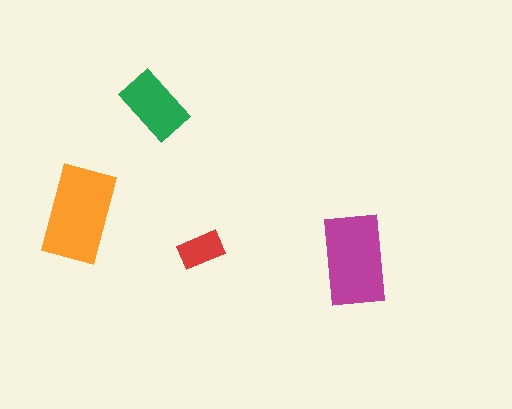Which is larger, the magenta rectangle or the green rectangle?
The magenta one.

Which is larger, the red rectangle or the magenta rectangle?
The magenta one.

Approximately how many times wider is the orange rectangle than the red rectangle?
About 2 times wider.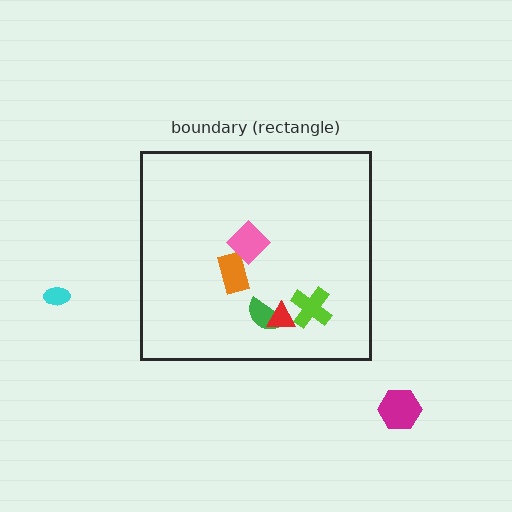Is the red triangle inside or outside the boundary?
Inside.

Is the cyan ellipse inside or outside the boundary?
Outside.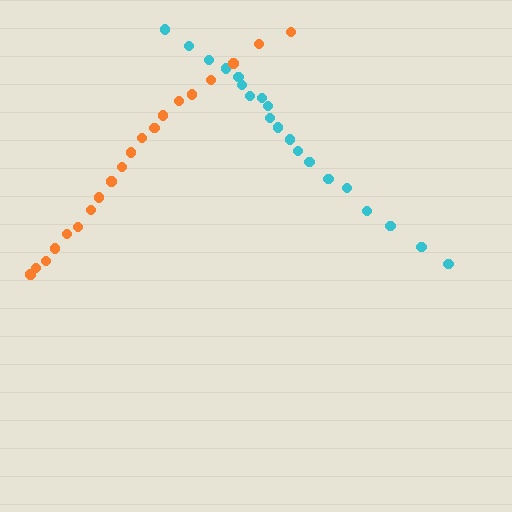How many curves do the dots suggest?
There are 2 distinct paths.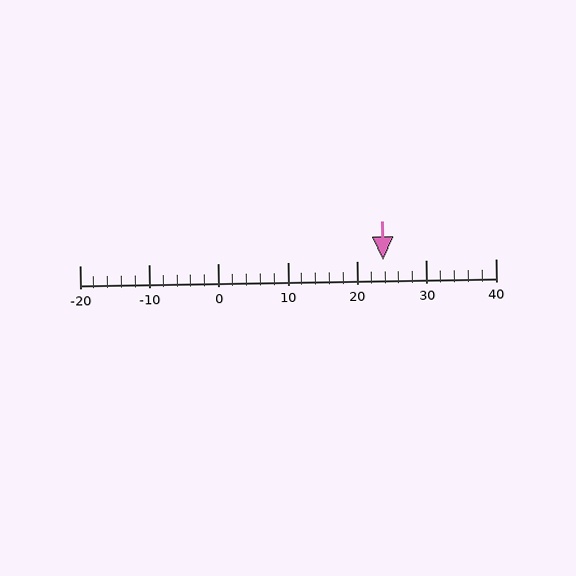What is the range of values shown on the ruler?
The ruler shows values from -20 to 40.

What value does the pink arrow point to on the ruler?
The pink arrow points to approximately 24.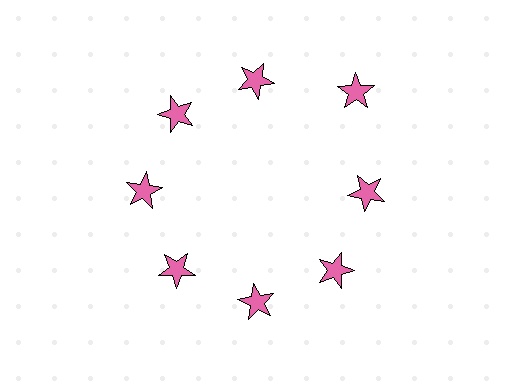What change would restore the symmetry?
The symmetry would be restored by moving it inward, back onto the ring so that all 8 stars sit at equal angles and equal distance from the center.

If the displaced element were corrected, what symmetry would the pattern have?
It would have 8-fold rotational symmetry — the pattern would map onto itself every 45 degrees.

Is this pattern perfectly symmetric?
No. The 8 pink stars are arranged in a ring, but one element near the 2 o'clock position is pushed outward from the center, breaking the 8-fold rotational symmetry.